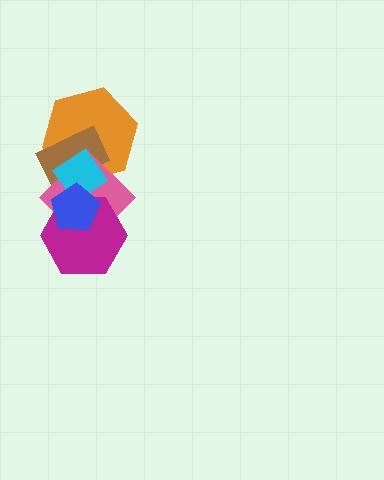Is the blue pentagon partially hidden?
No, no other shape covers it.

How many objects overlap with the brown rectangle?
4 objects overlap with the brown rectangle.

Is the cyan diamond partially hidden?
Yes, it is partially covered by another shape.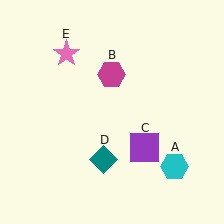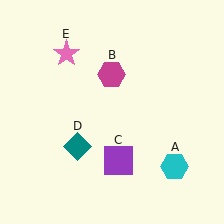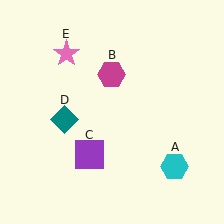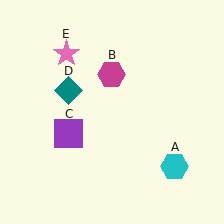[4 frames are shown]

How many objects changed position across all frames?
2 objects changed position: purple square (object C), teal diamond (object D).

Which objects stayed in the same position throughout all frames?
Cyan hexagon (object A) and magenta hexagon (object B) and pink star (object E) remained stationary.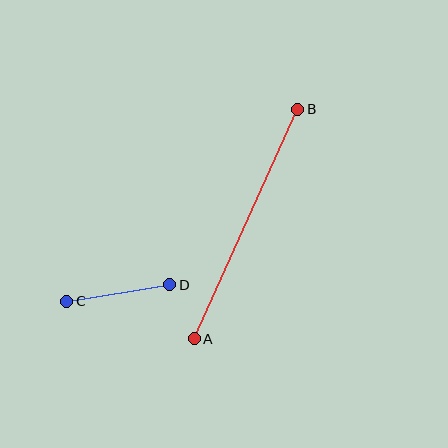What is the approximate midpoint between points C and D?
The midpoint is at approximately (118, 293) pixels.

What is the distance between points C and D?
The distance is approximately 104 pixels.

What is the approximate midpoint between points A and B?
The midpoint is at approximately (246, 224) pixels.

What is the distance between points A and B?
The distance is approximately 252 pixels.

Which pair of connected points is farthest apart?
Points A and B are farthest apart.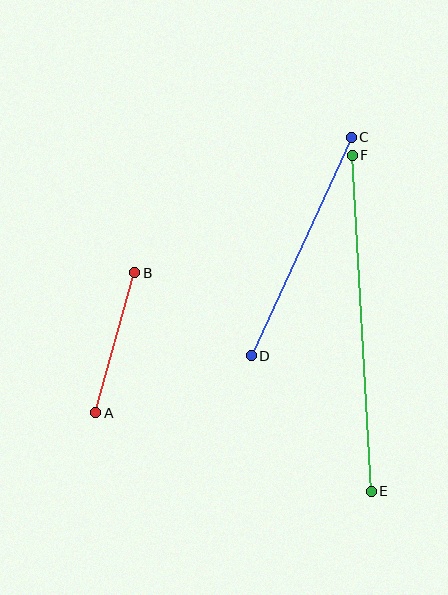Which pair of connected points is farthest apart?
Points E and F are farthest apart.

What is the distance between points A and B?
The distance is approximately 145 pixels.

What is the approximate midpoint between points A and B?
The midpoint is at approximately (115, 343) pixels.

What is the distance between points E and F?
The distance is approximately 336 pixels.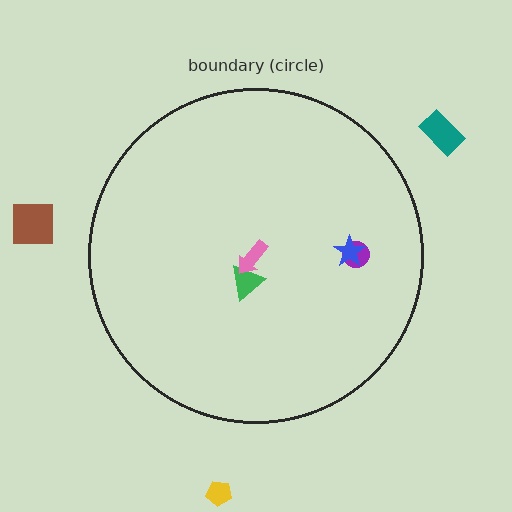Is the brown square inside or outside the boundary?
Outside.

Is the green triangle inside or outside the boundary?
Inside.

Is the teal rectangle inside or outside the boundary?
Outside.